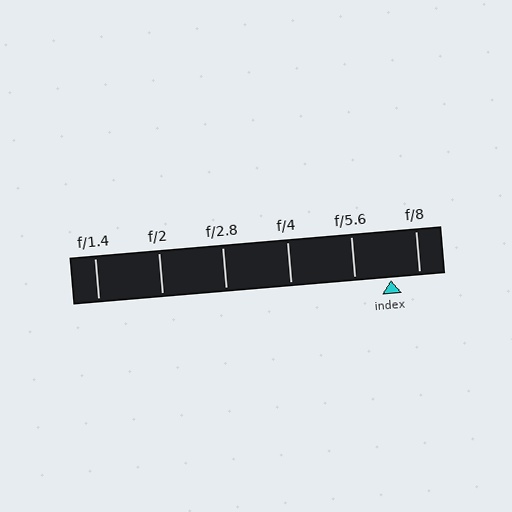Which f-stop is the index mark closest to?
The index mark is closest to f/8.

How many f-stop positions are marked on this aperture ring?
There are 6 f-stop positions marked.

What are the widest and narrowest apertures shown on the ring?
The widest aperture shown is f/1.4 and the narrowest is f/8.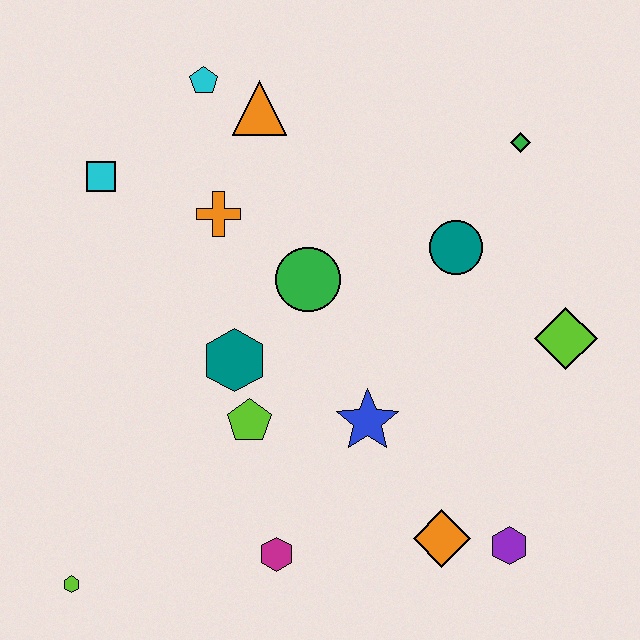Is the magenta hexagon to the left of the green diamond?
Yes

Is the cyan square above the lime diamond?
Yes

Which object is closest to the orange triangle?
The cyan pentagon is closest to the orange triangle.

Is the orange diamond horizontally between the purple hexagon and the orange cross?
Yes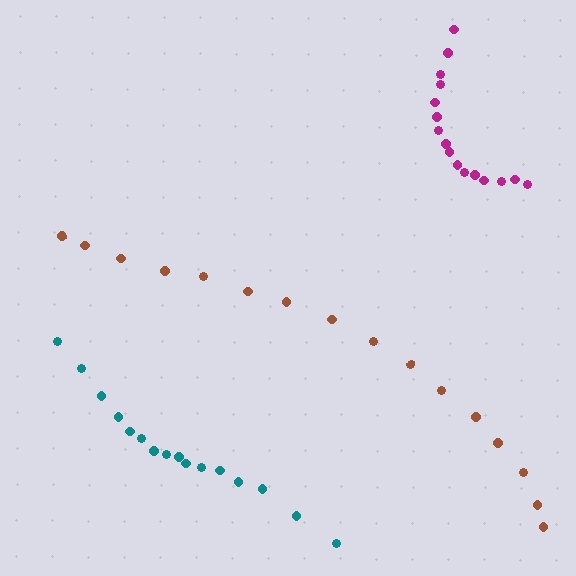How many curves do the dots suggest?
There are 3 distinct paths.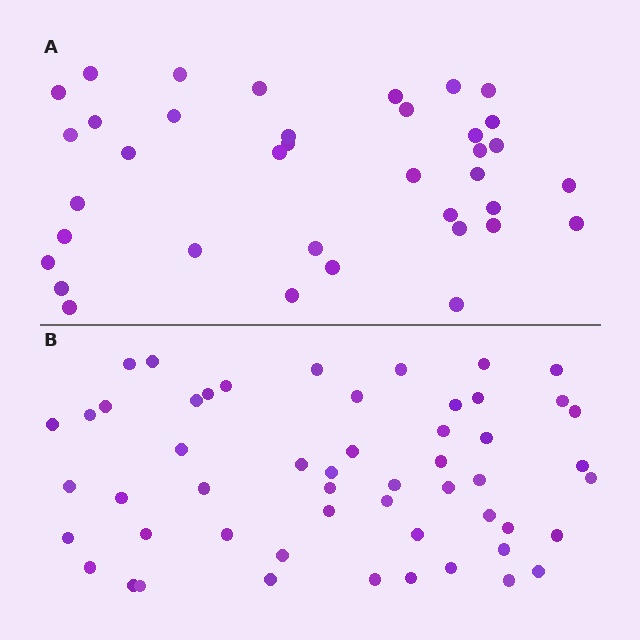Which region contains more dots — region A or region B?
Region B (the bottom region) has more dots.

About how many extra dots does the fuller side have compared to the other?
Region B has approximately 15 more dots than region A.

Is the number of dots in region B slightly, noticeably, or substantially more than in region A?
Region B has noticeably more, but not dramatically so. The ratio is roughly 1.4 to 1.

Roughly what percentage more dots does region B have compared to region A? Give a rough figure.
About 45% more.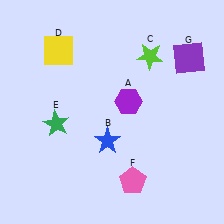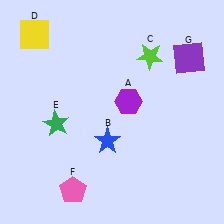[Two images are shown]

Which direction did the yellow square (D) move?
The yellow square (D) moved left.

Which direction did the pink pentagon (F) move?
The pink pentagon (F) moved left.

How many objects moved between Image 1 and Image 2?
2 objects moved between the two images.